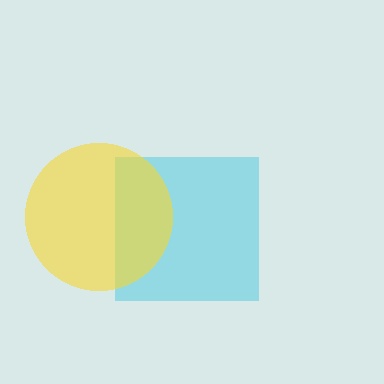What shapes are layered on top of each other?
The layered shapes are: a cyan square, a yellow circle.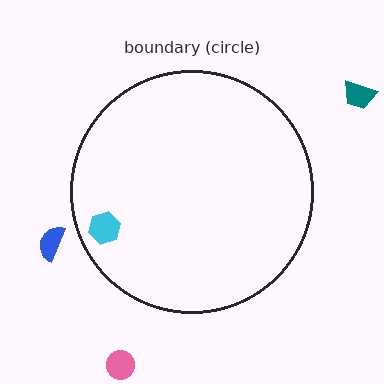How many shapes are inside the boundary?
1 inside, 3 outside.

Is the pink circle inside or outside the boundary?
Outside.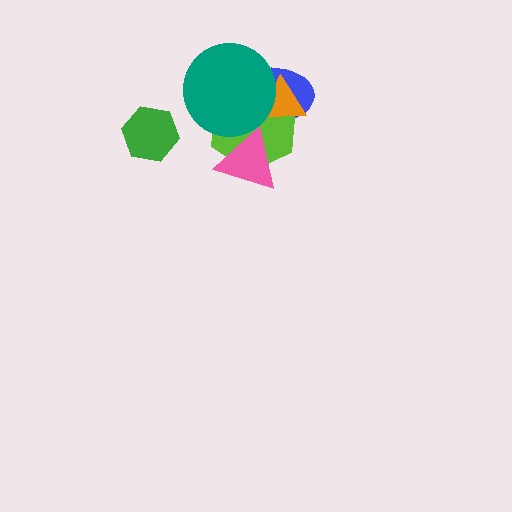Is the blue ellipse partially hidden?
Yes, it is partially covered by another shape.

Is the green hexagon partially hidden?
No, no other shape covers it.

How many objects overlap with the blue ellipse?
4 objects overlap with the blue ellipse.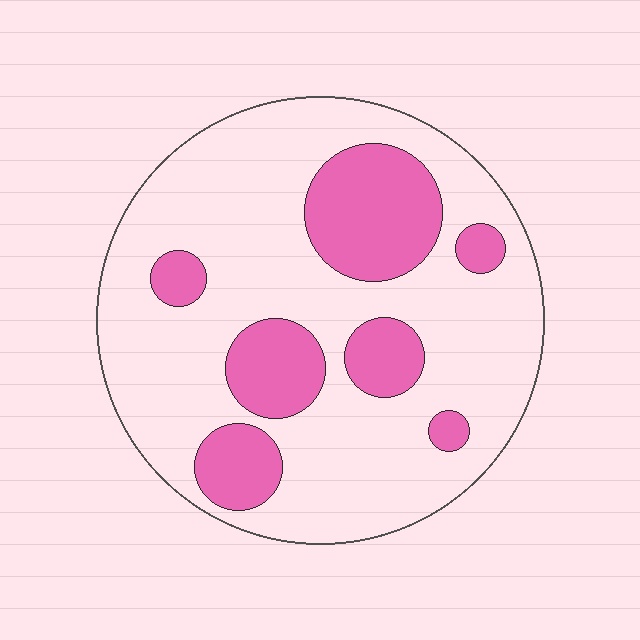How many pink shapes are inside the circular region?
7.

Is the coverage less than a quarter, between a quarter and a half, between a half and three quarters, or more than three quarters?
Between a quarter and a half.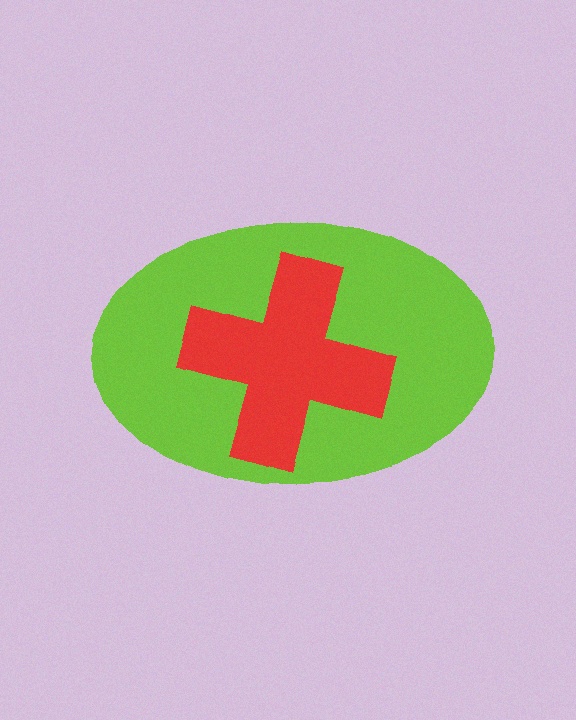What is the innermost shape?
The red cross.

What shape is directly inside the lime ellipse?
The red cross.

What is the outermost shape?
The lime ellipse.